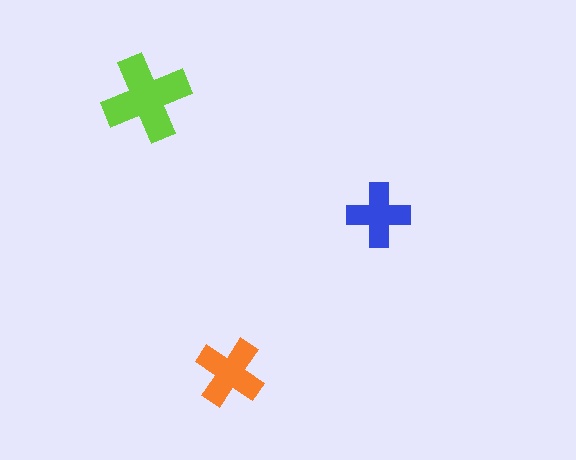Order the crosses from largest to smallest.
the lime one, the orange one, the blue one.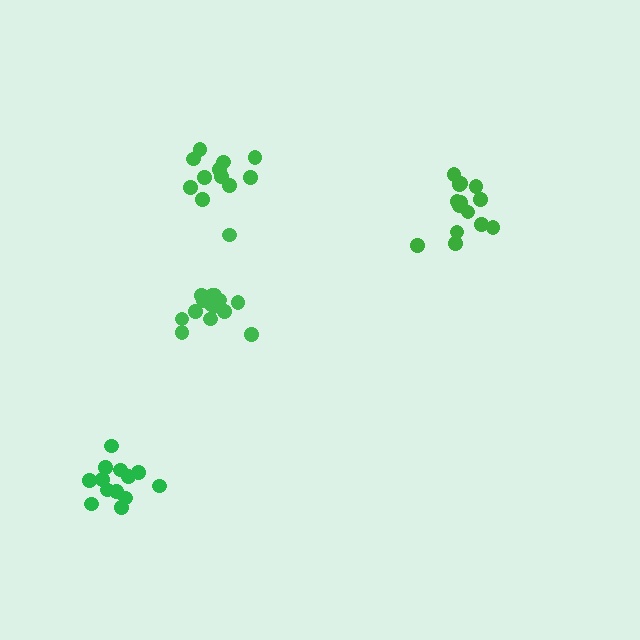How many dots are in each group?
Group 1: 15 dots, Group 2: 14 dots, Group 3: 11 dots, Group 4: 13 dots (53 total).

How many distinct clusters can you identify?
There are 4 distinct clusters.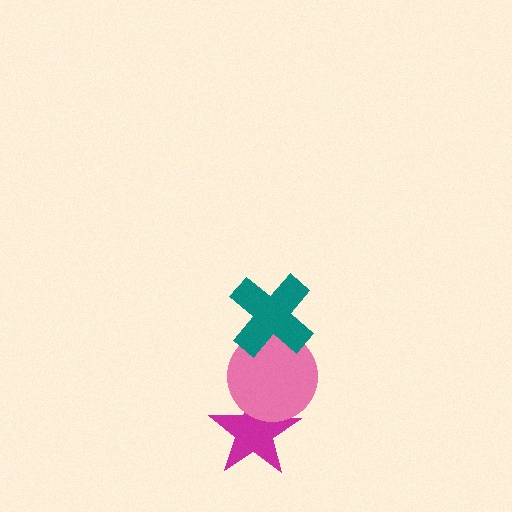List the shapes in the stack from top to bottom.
From top to bottom: the teal cross, the pink circle, the magenta star.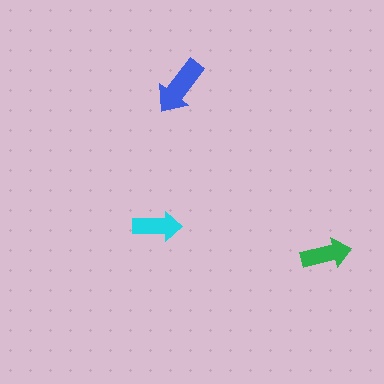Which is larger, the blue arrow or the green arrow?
The blue one.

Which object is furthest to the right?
The green arrow is rightmost.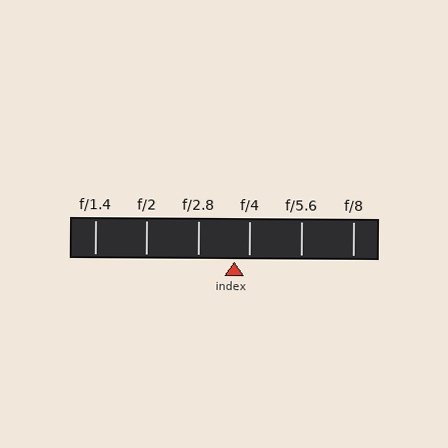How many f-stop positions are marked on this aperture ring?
There are 6 f-stop positions marked.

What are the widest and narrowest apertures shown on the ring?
The widest aperture shown is f/1.4 and the narrowest is f/8.